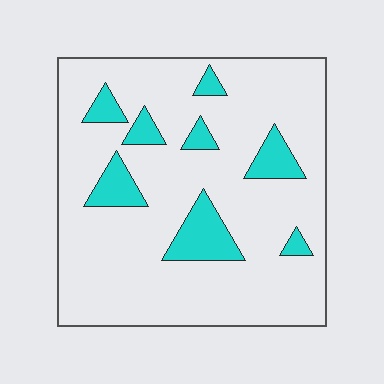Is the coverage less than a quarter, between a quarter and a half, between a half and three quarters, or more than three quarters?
Less than a quarter.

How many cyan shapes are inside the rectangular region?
8.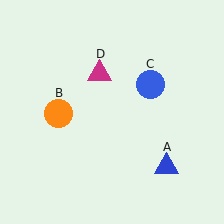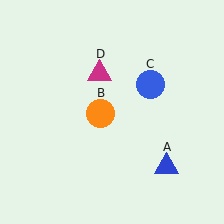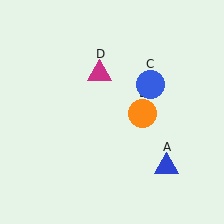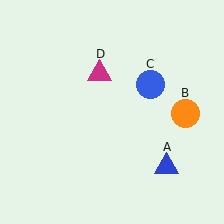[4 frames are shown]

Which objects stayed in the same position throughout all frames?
Blue triangle (object A) and blue circle (object C) and magenta triangle (object D) remained stationary.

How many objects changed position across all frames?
1 object changed position: orange circle (object B).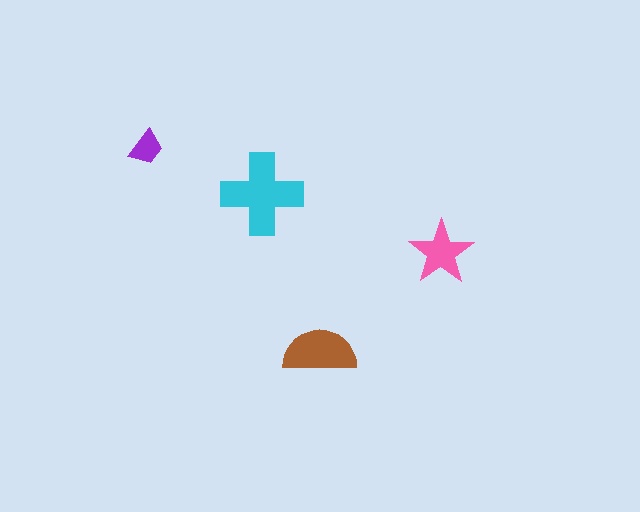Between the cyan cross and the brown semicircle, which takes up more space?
The cyan cross.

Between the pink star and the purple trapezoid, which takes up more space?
The pink star.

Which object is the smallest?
The purple trapezoid.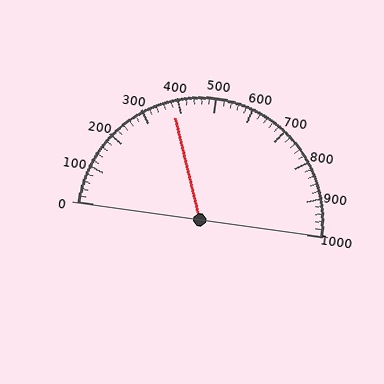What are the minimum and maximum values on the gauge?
The gauge ranges from 0 to 1000.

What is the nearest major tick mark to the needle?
The nearest major tick mark is 400.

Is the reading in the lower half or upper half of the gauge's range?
The reading is in the lower half of the range (0 to 1000).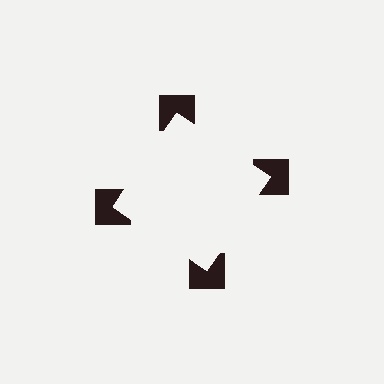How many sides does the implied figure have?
4 sides.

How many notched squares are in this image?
There are 4 — one at each vertex of the illusory square.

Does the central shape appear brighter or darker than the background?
It typically appears slightly brighter than the background, even though no actual brightness change is drawn.